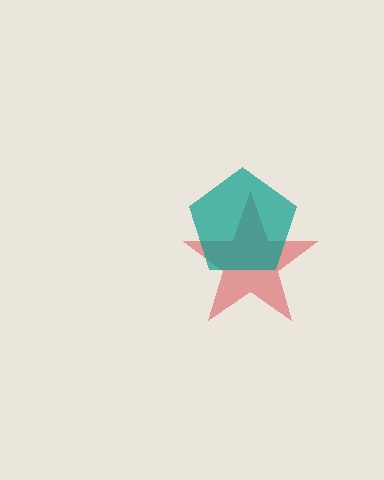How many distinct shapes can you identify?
There are 2 distinct shapes: a red star, a teal pentagon.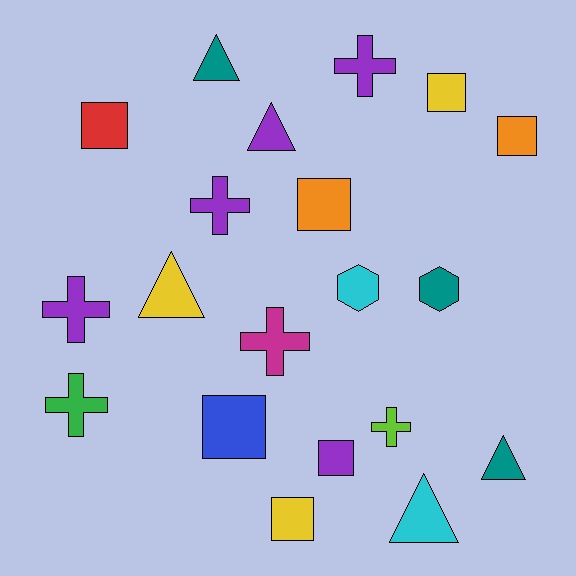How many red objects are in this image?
There is 1 red object.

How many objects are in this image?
There are 20 objects.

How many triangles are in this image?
There are 5 triangles.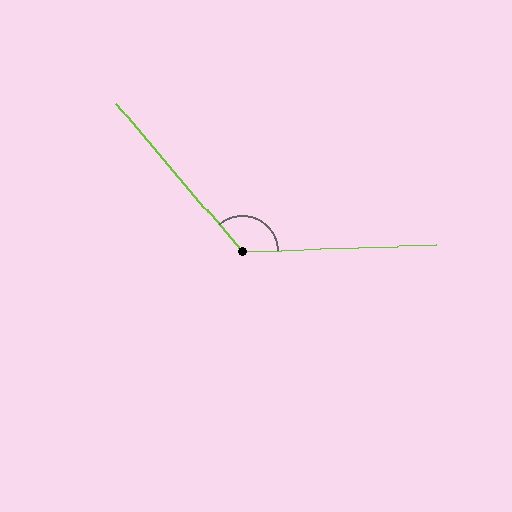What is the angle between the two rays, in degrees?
Approximately 128 degrees.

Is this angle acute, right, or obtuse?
It is obtuse.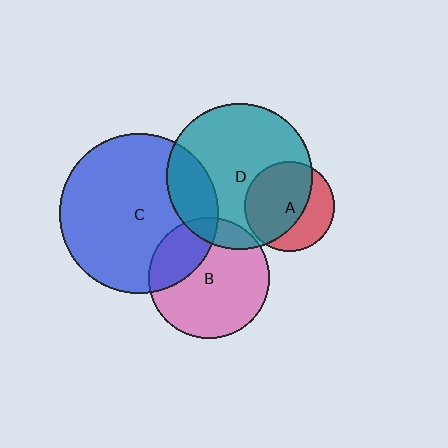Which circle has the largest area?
Circle C (blue).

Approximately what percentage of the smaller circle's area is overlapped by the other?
Approximately 20%.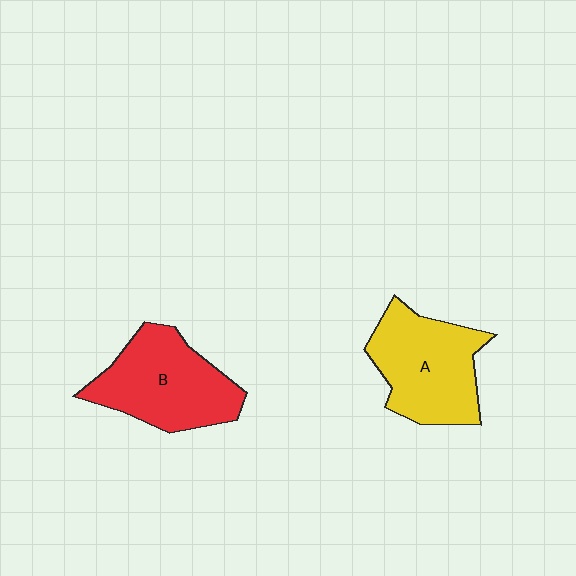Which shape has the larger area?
Shape B (red).